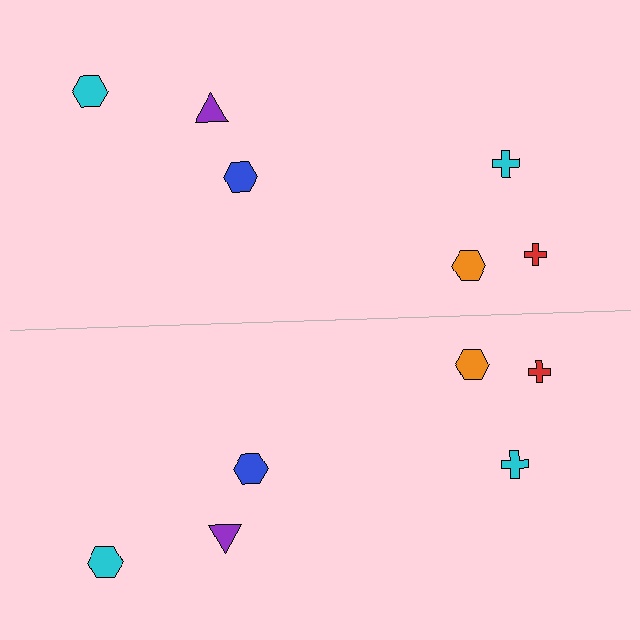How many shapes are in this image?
There are 12 shapes in this image.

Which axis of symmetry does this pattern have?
The pattern has a horizontal axis of symmetry running through the center of the image.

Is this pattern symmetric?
Yes, this pattern has bilateral (reflection) symmetry.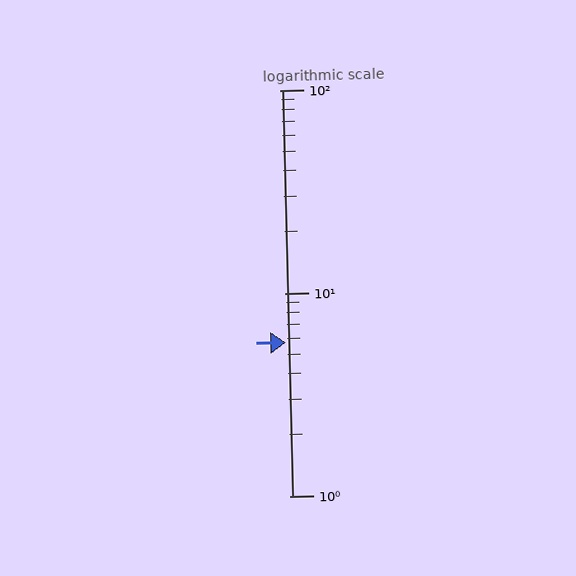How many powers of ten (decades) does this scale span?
The scale spans 2 decades, from 1 to 100.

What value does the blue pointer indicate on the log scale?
The pointer indicates approximately 5.7.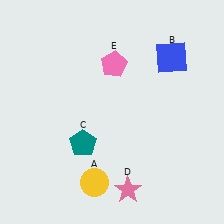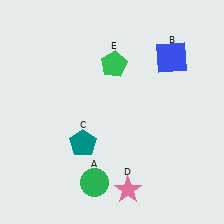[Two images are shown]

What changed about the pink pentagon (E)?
In Image 1, E is pink. In Image 2, it changed to green.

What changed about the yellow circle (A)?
In Image 1, A is yellow. In Image 2, it changed to green.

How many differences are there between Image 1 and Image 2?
There are 2 differences between the two images.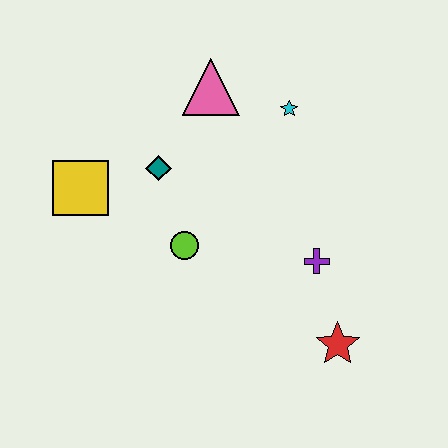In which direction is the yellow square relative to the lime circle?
The yellow square is to the left of the lime circle.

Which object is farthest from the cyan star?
The red star is farthest from the cyan star.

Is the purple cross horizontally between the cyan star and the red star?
Yes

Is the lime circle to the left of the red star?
Yes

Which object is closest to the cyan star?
The pink triangle is closest to the cyan star.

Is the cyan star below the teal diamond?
No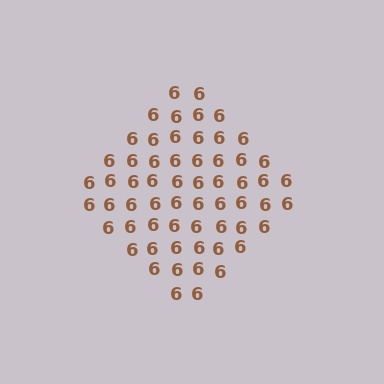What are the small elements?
The small elements are digit 6's.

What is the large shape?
The large shape is a diamond.